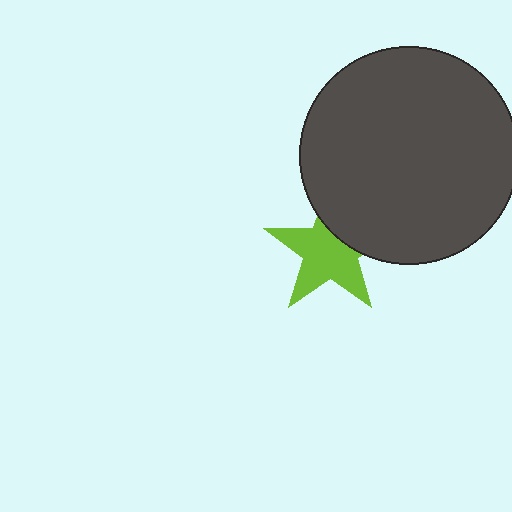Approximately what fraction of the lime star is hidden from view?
Roughly 30% of the lime star is hidden behind the dark gray circle.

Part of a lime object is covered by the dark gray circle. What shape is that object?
It is a star.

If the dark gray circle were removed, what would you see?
You would see the complete lime star.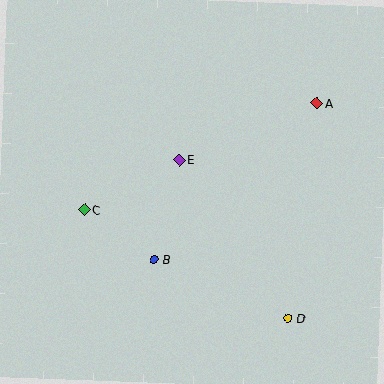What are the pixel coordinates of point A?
Point A is at (317, 103).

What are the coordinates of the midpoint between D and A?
The midpoint between D and A is at (303, 211).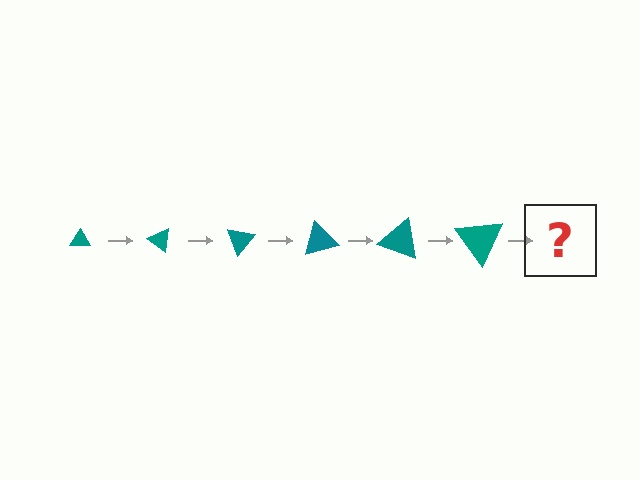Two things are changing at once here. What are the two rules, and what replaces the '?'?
The two rules are that the triangle grows larger each step and it rotates 35 degrees each step. The '?' should be a triangle, larger than the previous one and rotated 210 degrees from the start.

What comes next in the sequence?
The next element should be a triangle, larger than the previous one and rotated 210 degrees from the start.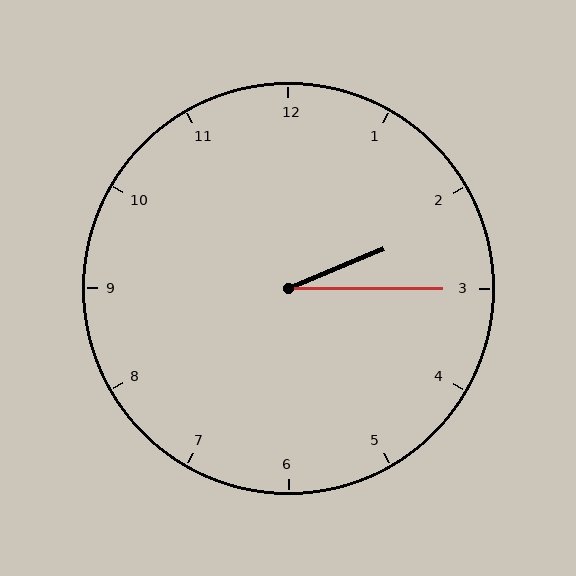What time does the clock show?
2:15.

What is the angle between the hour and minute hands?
Approximately 22 degrees.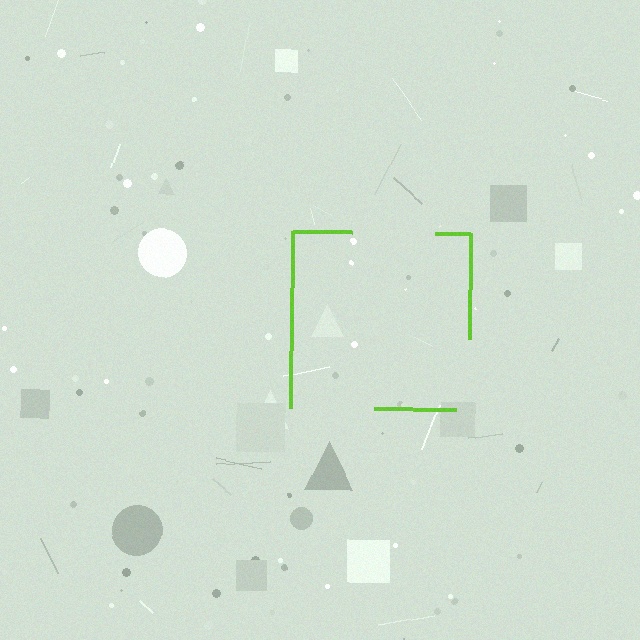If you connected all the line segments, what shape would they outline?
They would outline a square.